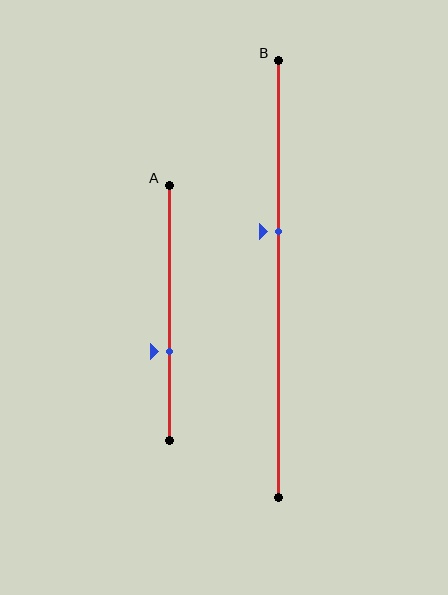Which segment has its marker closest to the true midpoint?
Segment B has its marker closest to the true midpoint.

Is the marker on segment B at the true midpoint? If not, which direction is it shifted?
No, the marker on segment B is shifted upward by about 11% of the segment length.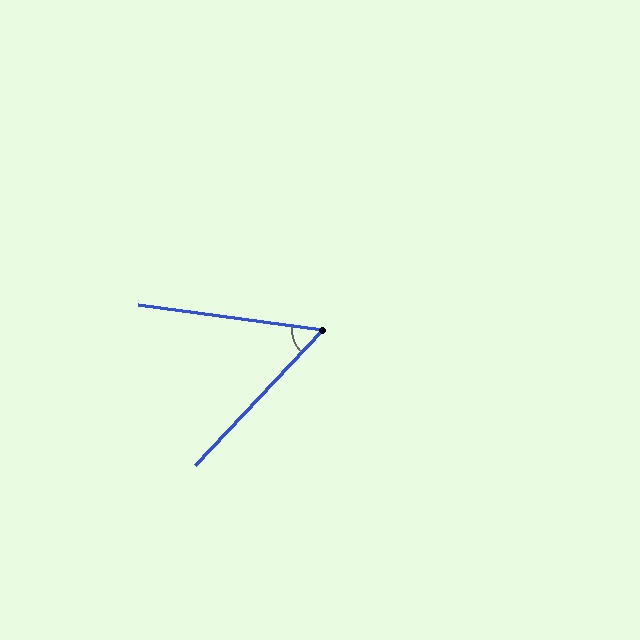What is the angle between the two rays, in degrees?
Approximately 55 degrees.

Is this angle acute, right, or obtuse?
It is acute.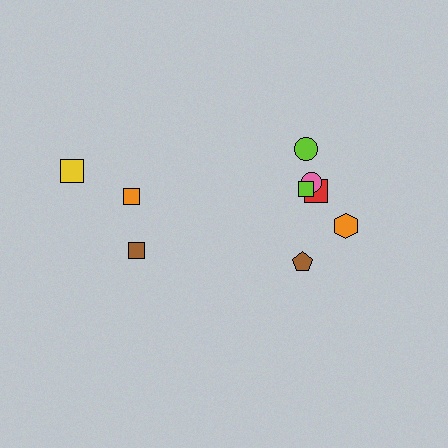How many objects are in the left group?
There are 3 objects.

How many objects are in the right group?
There are 6 objects.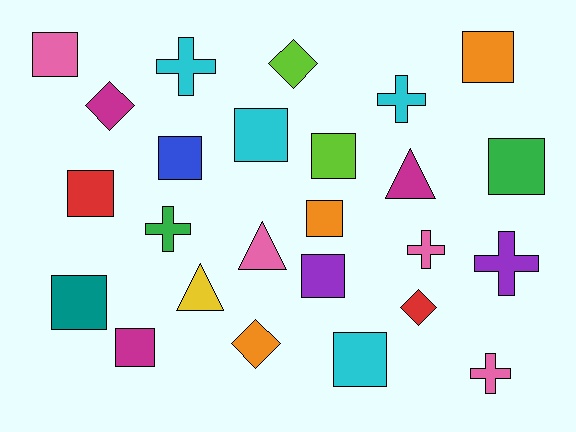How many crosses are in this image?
There are 6 crosses.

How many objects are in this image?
There are 25 objects.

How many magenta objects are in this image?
There are 3 magenta objects.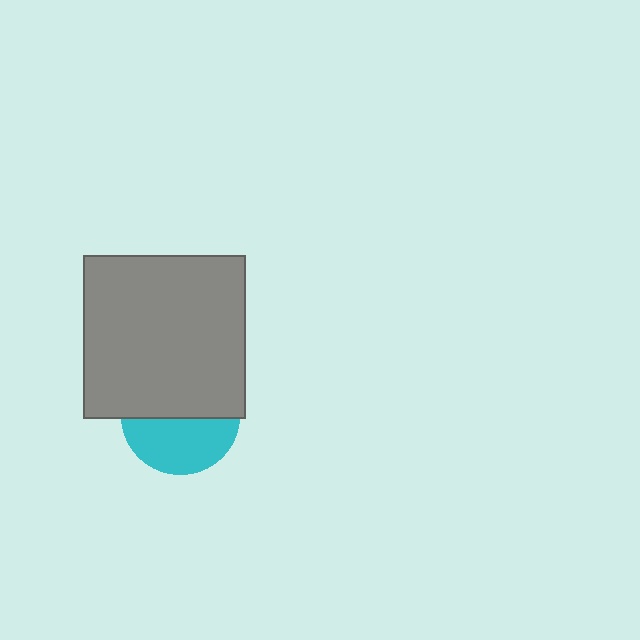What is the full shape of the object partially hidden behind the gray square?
The partially hidden object is a cyan circle.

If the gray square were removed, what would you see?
You would see the complete cyan circle.